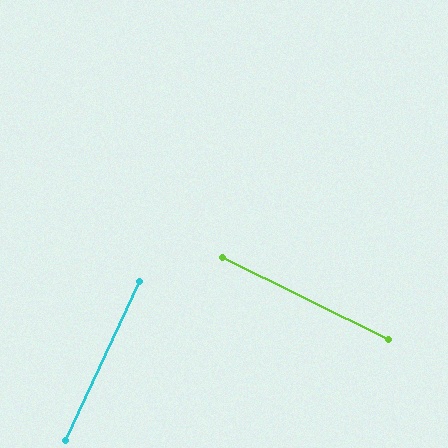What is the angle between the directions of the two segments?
Approximately 89 degrees.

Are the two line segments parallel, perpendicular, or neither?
Perpendicular — they meet at approximately 89°.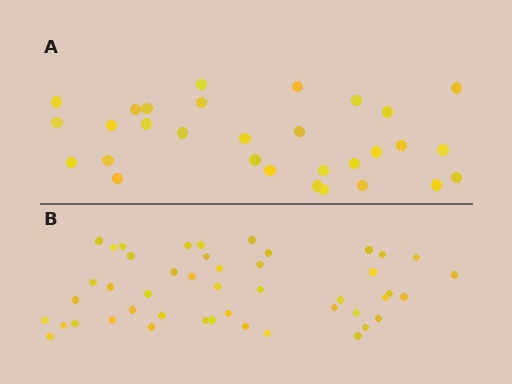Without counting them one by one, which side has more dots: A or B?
Region B (the bottom region) has more dots.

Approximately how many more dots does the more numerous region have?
Region B has approximately 15 more dots than region A.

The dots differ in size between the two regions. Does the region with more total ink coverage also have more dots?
No. Region A has more total ink coverage because its dots are larger, but region B actually contains more individual dots. Total area can be misleading — the number of items is what matters here.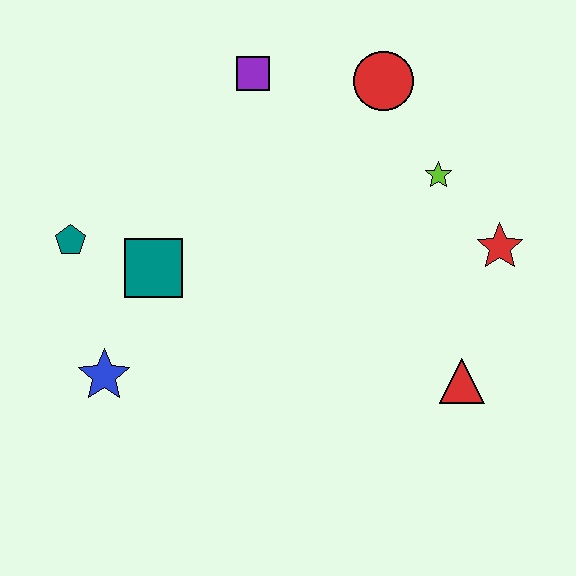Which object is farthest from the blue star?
The red star is farthest from the blue star.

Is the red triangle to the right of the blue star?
Yes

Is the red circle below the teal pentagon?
No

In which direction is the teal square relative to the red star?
The teal square is to the left of the red star.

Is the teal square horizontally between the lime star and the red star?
No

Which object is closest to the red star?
The lime star is closest to the red star.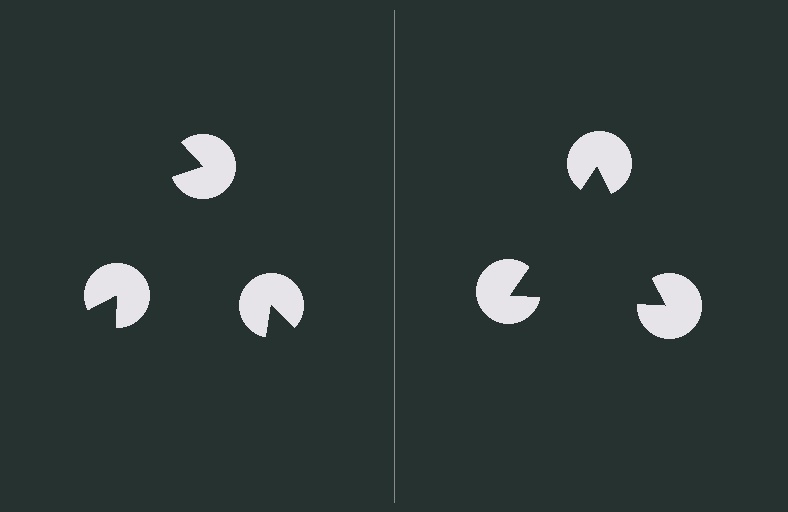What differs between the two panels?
The pac-man discs are positioned identically on both sides; only the wedge orientations differ. On the right they align to a triangle; on the left they are misaligned.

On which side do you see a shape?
An illusory triangle appears on the right side. On the left side the wedge cuts are rotated, so no coherent shape forms.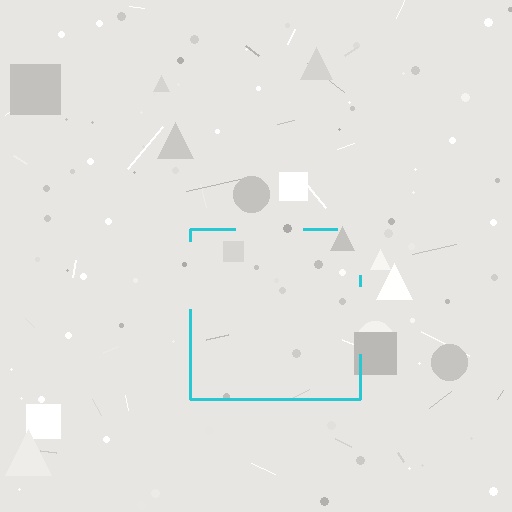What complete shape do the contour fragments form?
The contour fragments form a square.